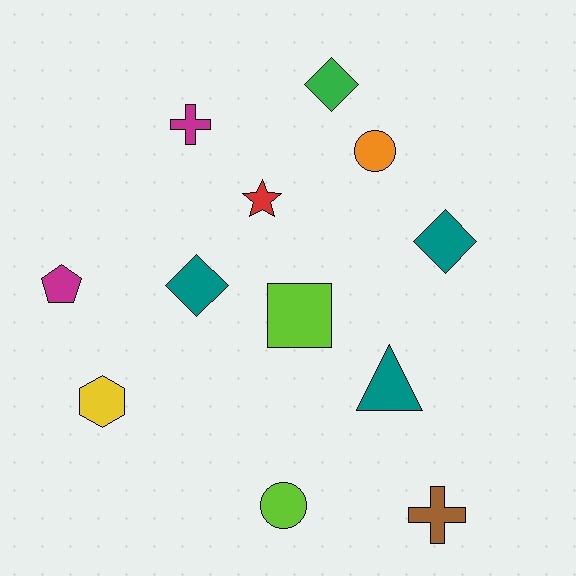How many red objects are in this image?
There is 1 red object.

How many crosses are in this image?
There are 2 crosses.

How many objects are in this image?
There are 12 objects.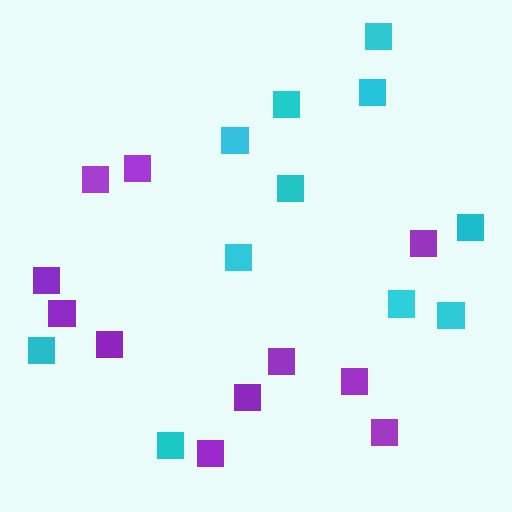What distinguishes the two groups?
There are 2 groups: one group of cyan squares (11) and one group of purple squares (11).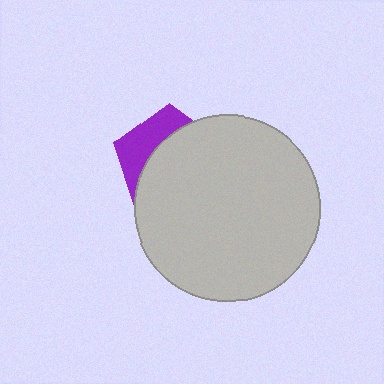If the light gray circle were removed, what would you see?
You would see the complete purple pentagon.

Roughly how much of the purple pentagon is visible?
A small part of it is visible (roughly 33%).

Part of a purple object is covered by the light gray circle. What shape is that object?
It is a pentagon.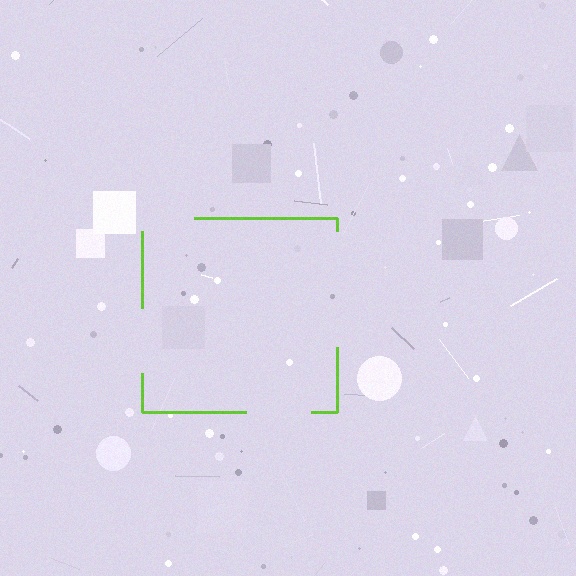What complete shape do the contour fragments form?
The contour fragments form a square.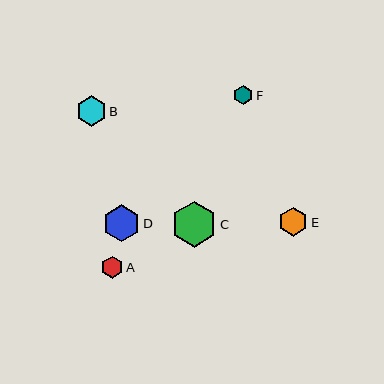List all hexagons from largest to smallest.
From largest to smallest: C, D, B, E, A, F.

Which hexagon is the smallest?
Hexagon F is the smallest with a size of approximately 20 pixels.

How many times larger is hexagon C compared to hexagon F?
Hexagon C is approximately 2.3 times the size of hexagon F.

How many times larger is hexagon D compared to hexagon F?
Hexagon D is approximately 1.8 times the size of hexagon F.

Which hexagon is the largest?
Hexagon C is the largest with a size of approximately 46 pixels.